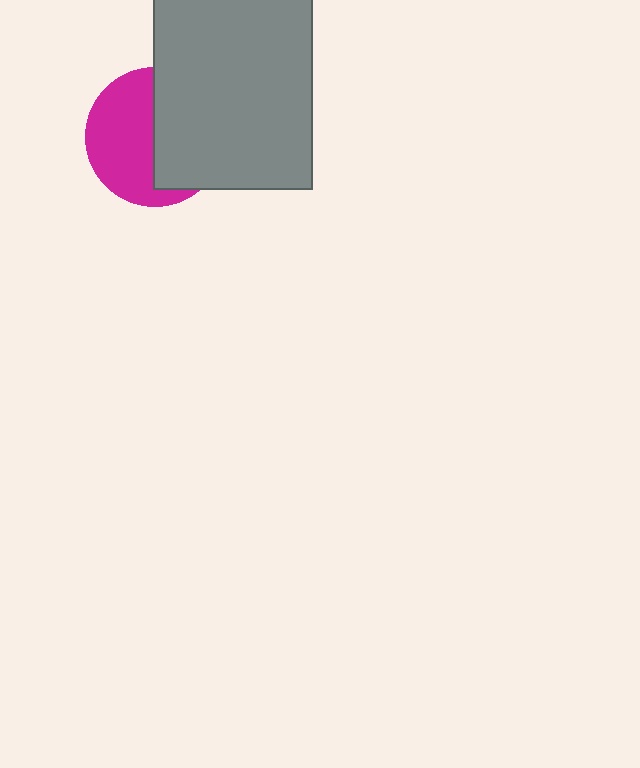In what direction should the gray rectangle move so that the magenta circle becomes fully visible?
The gray rectangle should move right. That is the shortest direction to clear the overlap and leave the magenta circle fully visible.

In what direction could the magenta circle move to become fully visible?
The magenta circle could move left. That would shift it out from behind the gray rectangle entirely.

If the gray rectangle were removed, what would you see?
You would see the complete magenta circle.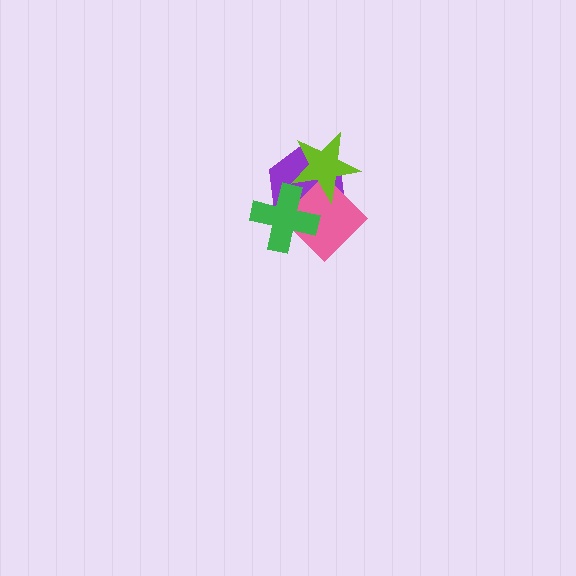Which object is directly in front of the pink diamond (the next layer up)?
The lime star is directly in front of the pink diamond.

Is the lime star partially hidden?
No, no other shape covers it.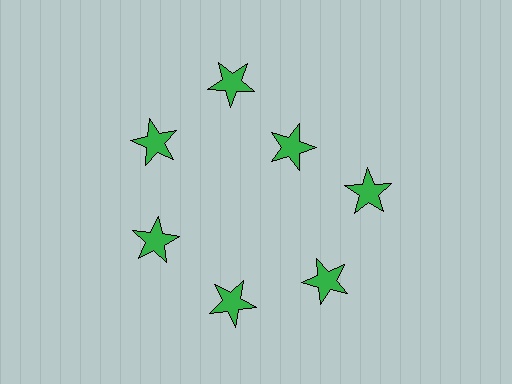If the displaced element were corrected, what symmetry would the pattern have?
It would have 7-fold rotational symmetry — the pattern would map onto itself every 51 degrees.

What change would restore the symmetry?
The symmetry would be restored by moving it outward, back onto the ring so that all 7 stars sit at equal angles and equal distance from the center.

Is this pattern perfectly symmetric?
No. The 7 green stars are arranged in a ring, but one element near the 1 o'clock position is pulled inward toward the center, breaking the 7-fold rotational symmetry.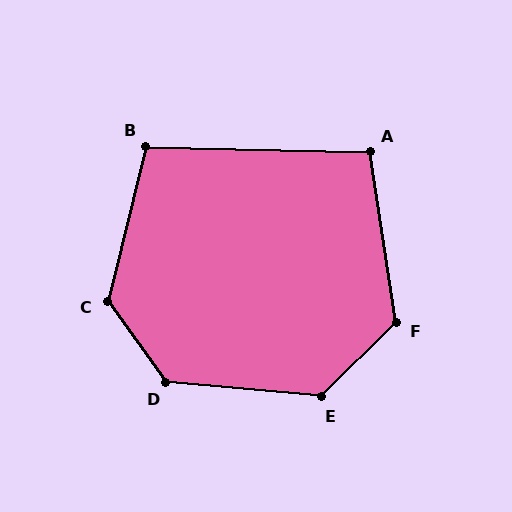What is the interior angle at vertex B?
Approximately 103 degrees (obtuse).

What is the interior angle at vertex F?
Approximately 126 degrees (obtuse).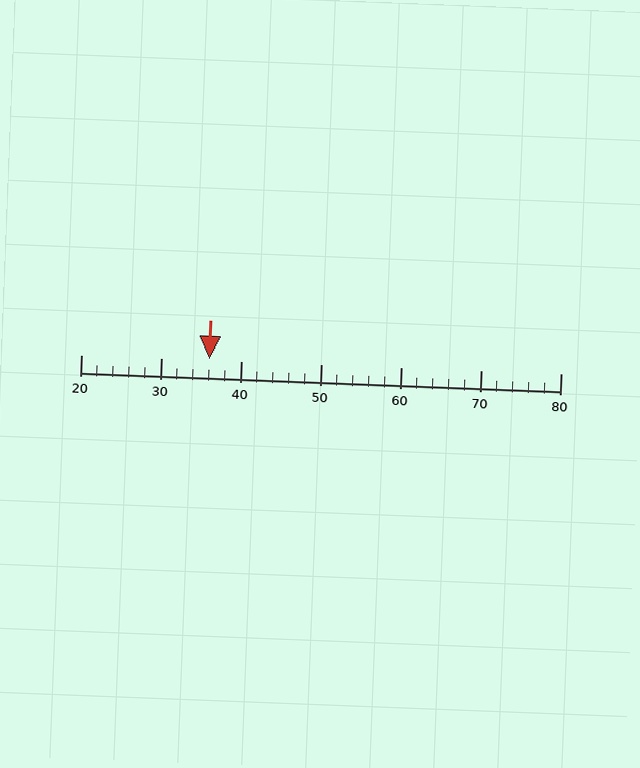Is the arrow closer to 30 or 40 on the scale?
The arrow is closer to 40.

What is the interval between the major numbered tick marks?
The major tick marks are spaced 10 units apart.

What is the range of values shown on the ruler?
The ruler shows values from 20 to 80.